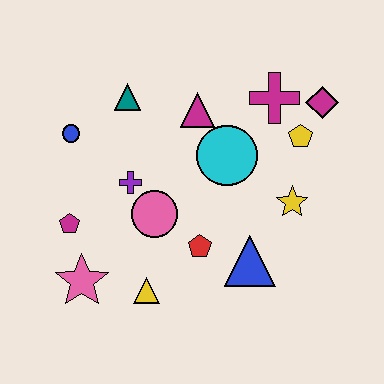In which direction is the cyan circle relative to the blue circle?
The cyan circle is to the right of the blue circle.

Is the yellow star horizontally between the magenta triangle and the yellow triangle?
No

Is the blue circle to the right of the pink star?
No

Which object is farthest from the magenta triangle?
The pink star is farthest from the magenta triangle.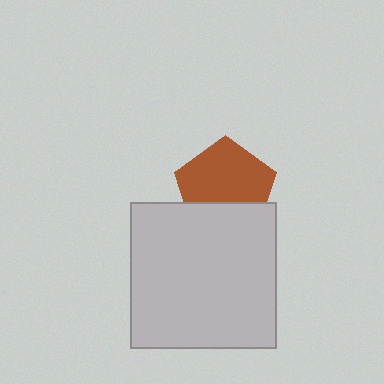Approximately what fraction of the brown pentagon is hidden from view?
Roughly 34% of the brown pentagon is hidden behind the light gray square.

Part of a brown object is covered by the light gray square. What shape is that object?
It is a pentagon.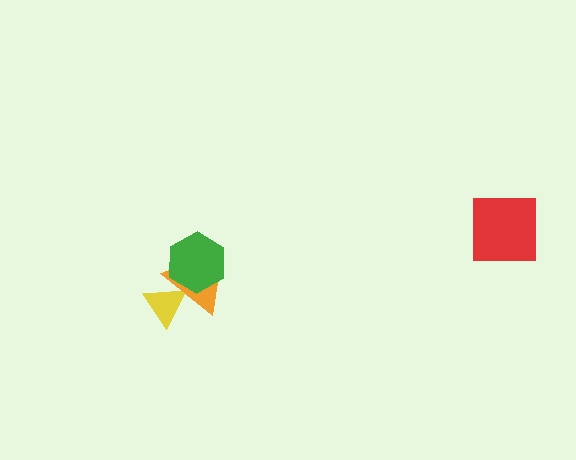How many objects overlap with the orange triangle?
2 objects overlap with the orange triangle.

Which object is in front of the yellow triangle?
The orange triangle is in front of the yellow triangle.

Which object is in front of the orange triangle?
The green hexagon is in front of the orange triangle.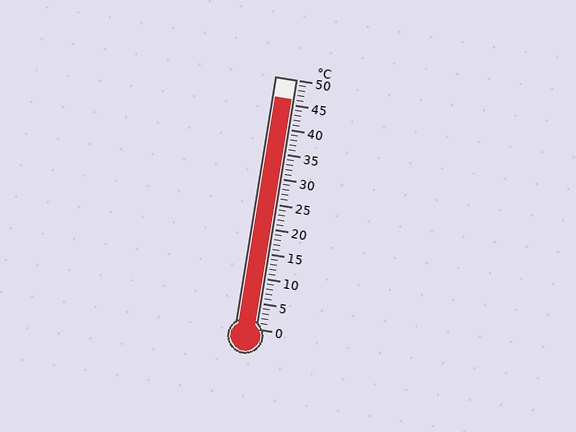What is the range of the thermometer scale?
The thermometer scale ranges from 0°C to 50°C.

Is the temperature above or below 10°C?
The temperature is above 10°C.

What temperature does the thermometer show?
The thermometer shows approximately 46°C.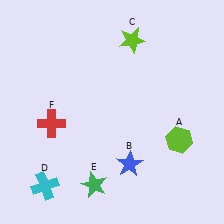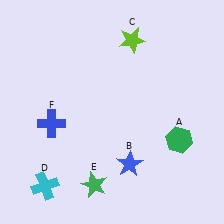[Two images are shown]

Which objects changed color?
A changed from lime to green. F changed from red to blue.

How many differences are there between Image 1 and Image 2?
There are 2 differences between the two images.